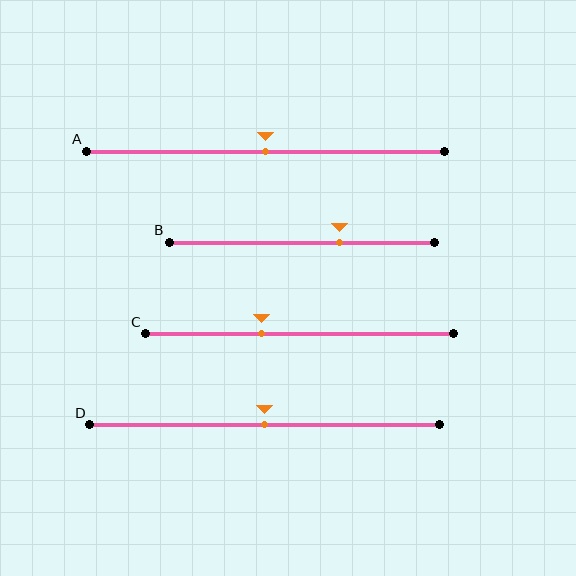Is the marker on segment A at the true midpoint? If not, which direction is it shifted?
Yes, the marker on segment A is at the true midpoint.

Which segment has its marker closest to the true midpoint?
Segment A has its marker closest to the true midpoint.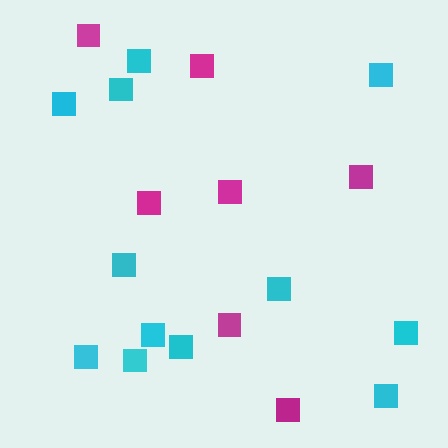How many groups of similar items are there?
There are 2 groups: one group of magenta squares (7) and one group of cyan squares (12).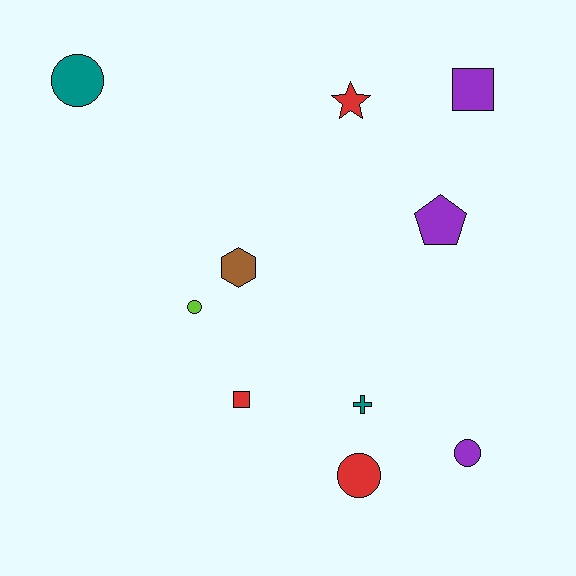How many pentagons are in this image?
There is 1 pentagon.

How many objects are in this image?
There are 10 objects.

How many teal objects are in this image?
There are 2 teal objects.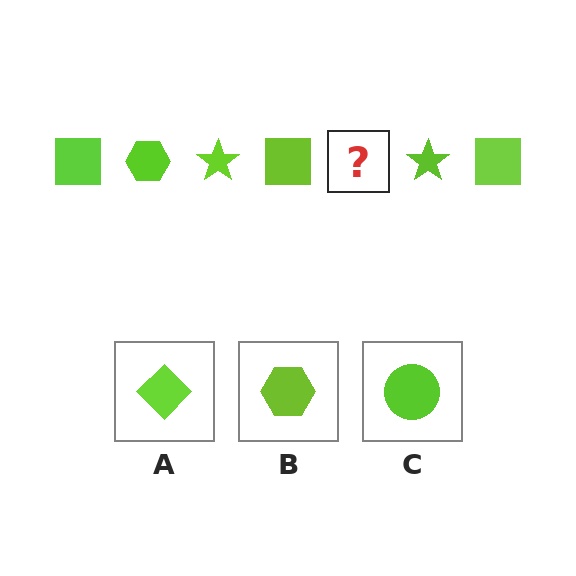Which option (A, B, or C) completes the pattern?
B.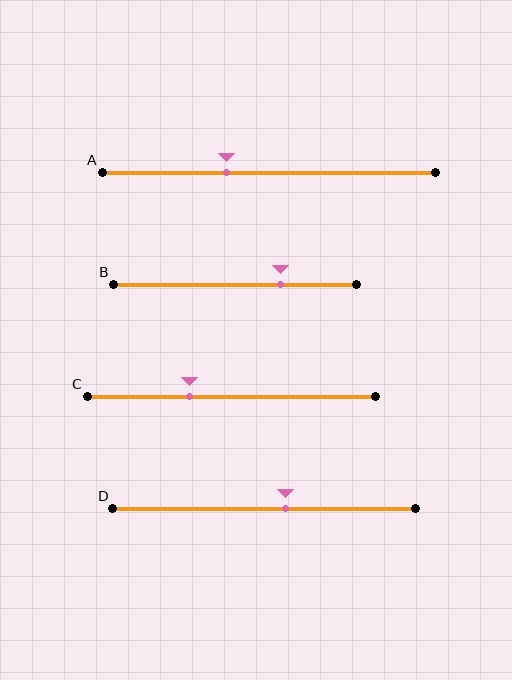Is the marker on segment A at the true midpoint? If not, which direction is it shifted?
No, the marker on segment A is shifted to the left by about 13% of the segment length.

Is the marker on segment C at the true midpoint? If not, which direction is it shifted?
No, the marker on segment C is shifted to the left by about 14% of the segment length.